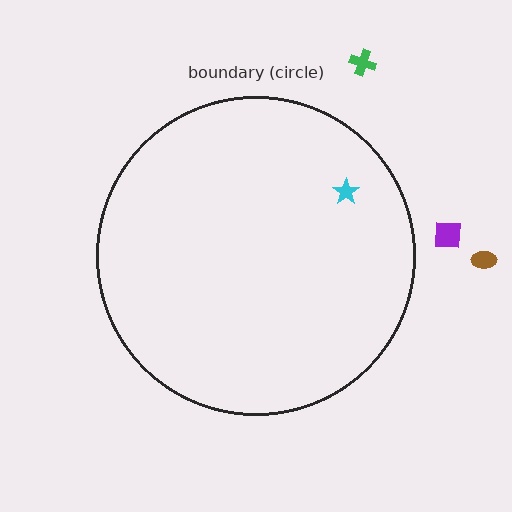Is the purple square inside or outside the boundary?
Outside.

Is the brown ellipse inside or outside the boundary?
Outside.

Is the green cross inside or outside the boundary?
Outside.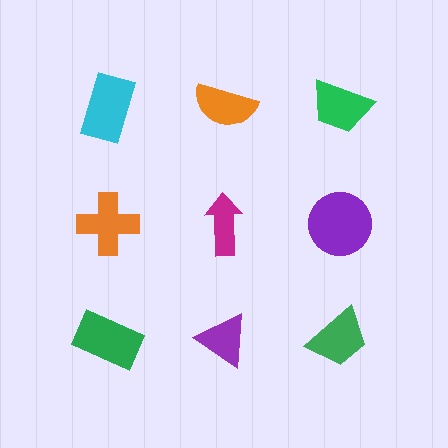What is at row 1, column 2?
An orange semicircle.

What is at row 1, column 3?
A green trapezoid.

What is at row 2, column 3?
A purple circle.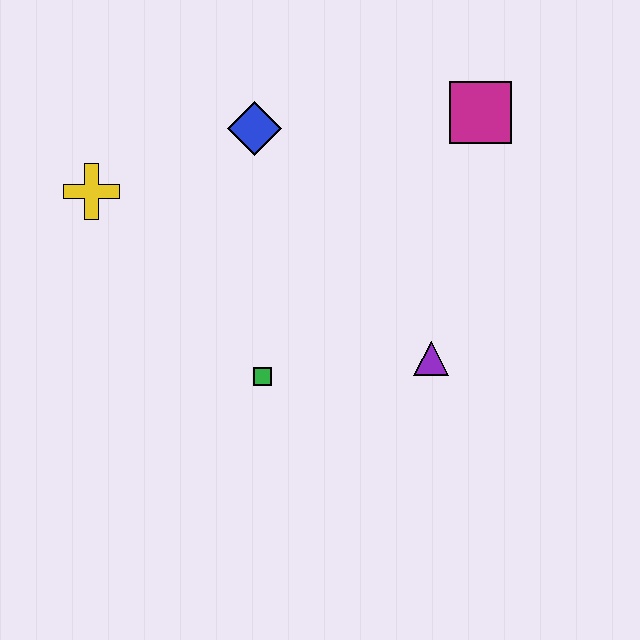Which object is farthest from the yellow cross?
The magenta square is farthest from the yellow cross.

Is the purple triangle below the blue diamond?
Yes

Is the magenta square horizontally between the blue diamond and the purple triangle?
No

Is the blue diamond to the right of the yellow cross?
Yes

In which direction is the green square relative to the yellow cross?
The green square is below the yellow cross.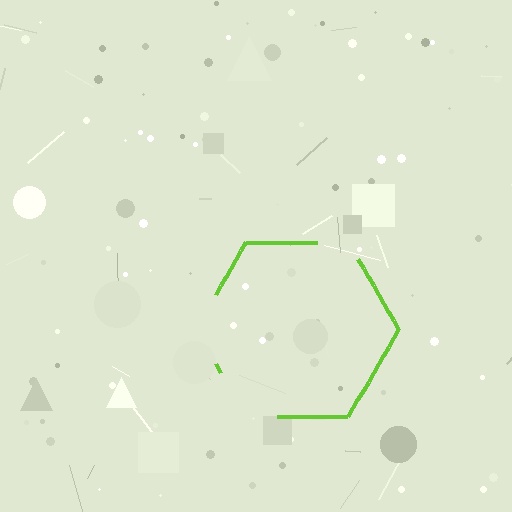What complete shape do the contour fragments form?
The contour fragments form a hexagon.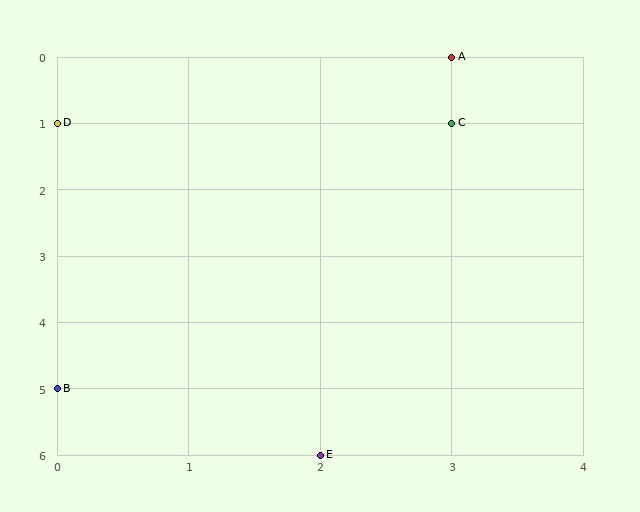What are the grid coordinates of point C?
Point C is at grid coordinates (3, 1).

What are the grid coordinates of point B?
Point B is at grid coordinates (0, 5).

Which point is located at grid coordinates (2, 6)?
Point E is at (2, 6).